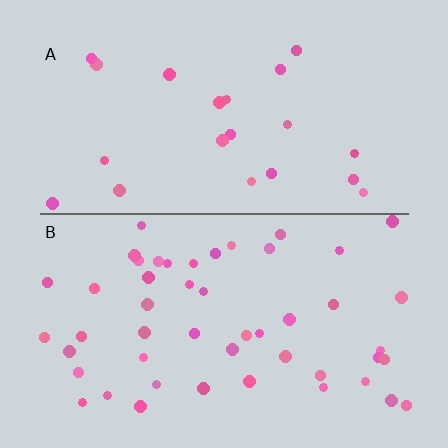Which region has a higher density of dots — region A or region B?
B (the bottom).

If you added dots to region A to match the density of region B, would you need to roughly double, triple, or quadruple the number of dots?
Approximately double.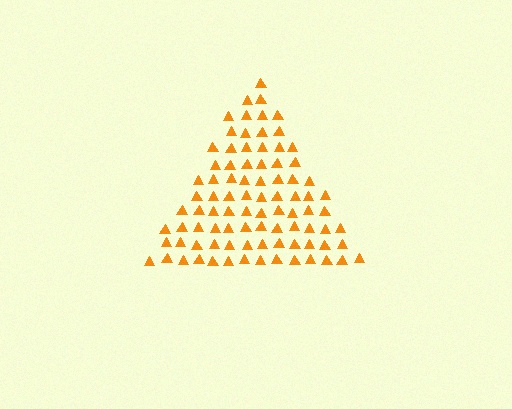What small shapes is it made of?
It is made of small triangles.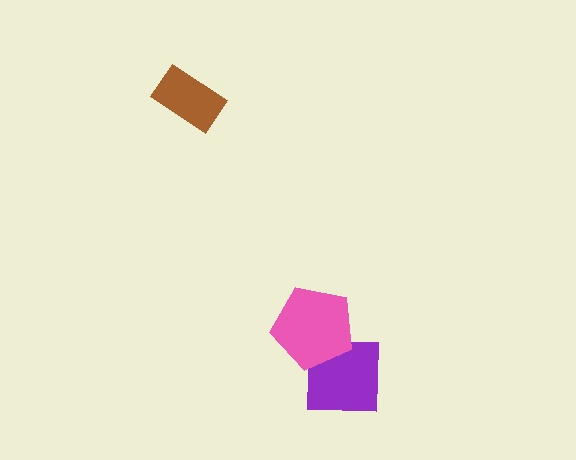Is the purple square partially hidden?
Yes, it is partially covered by another shape.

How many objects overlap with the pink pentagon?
1 object overlaps with the pink pentagon.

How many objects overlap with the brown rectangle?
0 objects overlap with the brown rectangle.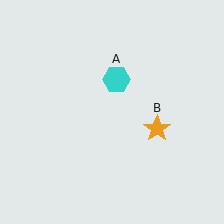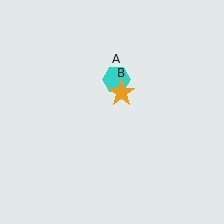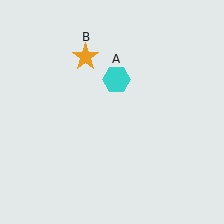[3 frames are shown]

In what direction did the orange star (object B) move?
The orange star (object B) moved up and to the left.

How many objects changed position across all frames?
1 object changed position: orange star (object B).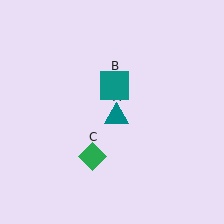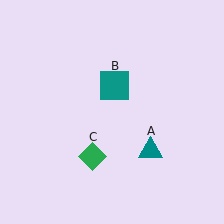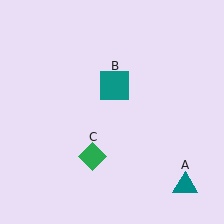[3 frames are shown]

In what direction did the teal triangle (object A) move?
The teal triangle (object A) moved down and to the right.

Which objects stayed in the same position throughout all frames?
Teal square (object B) and green diamond (object C) remained stationary.